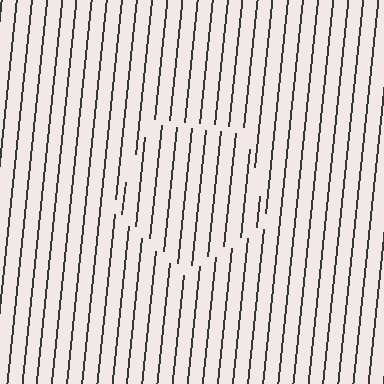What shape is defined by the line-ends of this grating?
An illusory pentagon. The interior of the shape contains the same grating, shifted by half a period — the contour is defined by the phase discontinuity where line-ends from the inner and outer gratings abut.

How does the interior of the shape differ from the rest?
The interior of the shape contains the same grating, shifted by half a period — the contour is defined by the phase discontinuity where line-ends from the inner and outer gratings abut.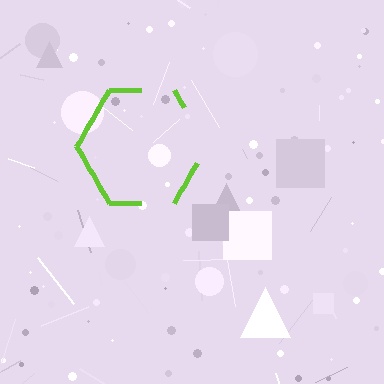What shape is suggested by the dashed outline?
The dashed outline suggests a hexagon.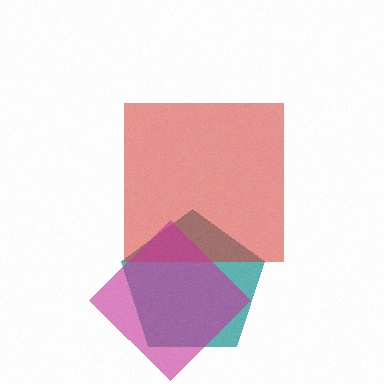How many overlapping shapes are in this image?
There are 3 overlapping shapes in the image.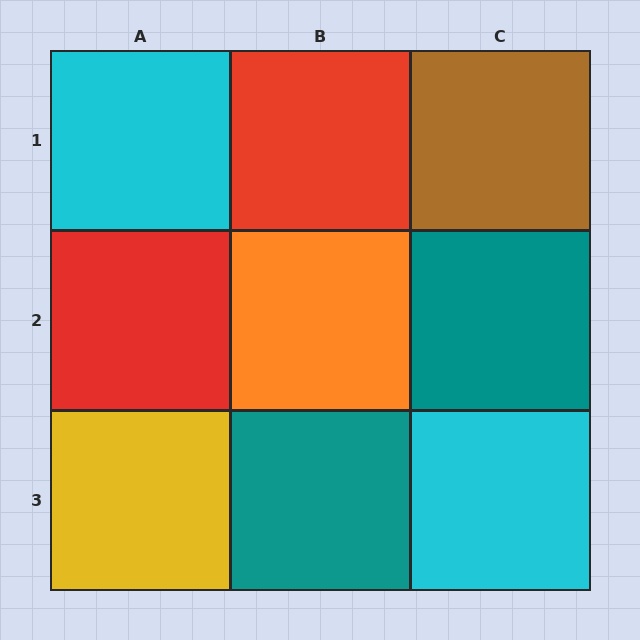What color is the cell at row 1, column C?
Brown.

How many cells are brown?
1 cell is brown.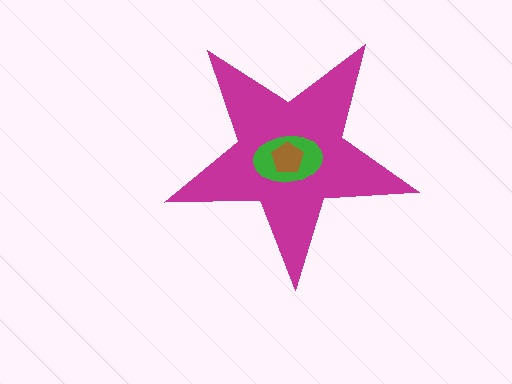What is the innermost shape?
The brown pentagon.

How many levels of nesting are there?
3.